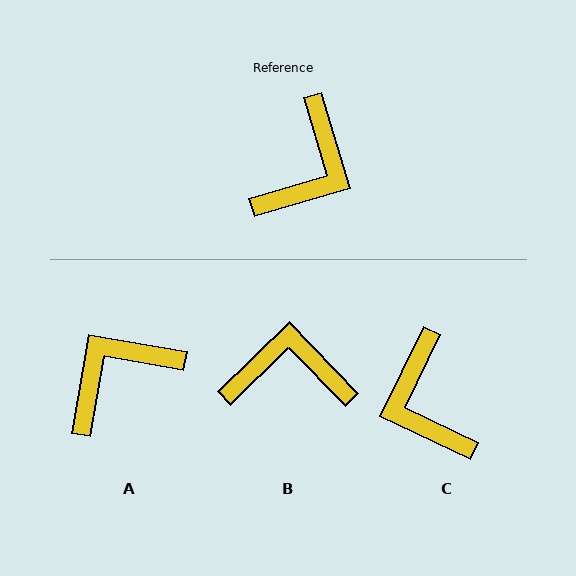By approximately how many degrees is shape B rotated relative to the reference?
Approximately 118 degrees counter-clockwise.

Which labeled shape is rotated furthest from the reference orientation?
A, about 154 degrees away.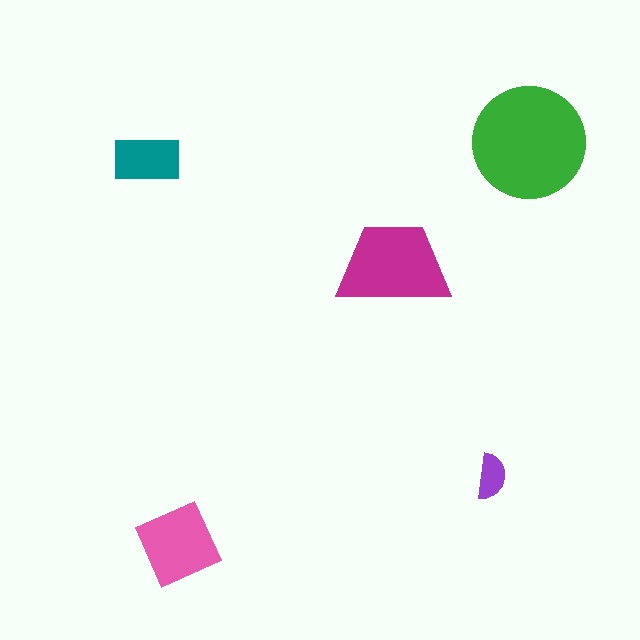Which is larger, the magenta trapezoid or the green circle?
The green circle.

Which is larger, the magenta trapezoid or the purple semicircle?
The magenta trapezoid.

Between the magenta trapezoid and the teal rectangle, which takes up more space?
The magenta trapezoid.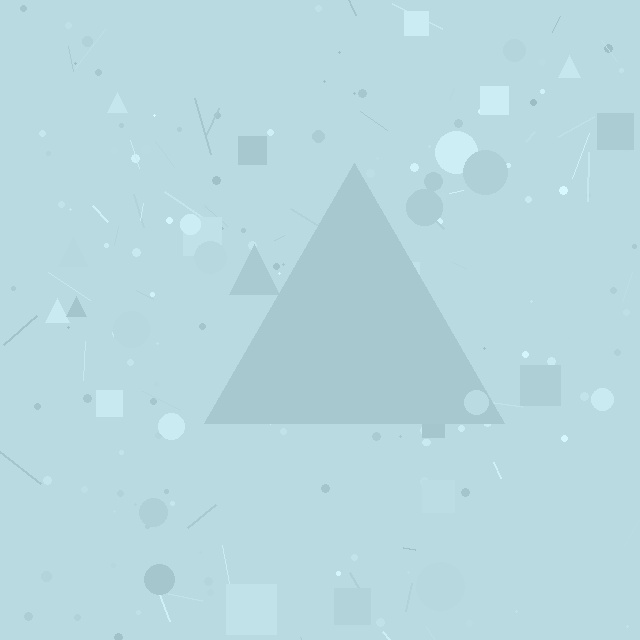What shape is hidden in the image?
A triangle is hidden in the image.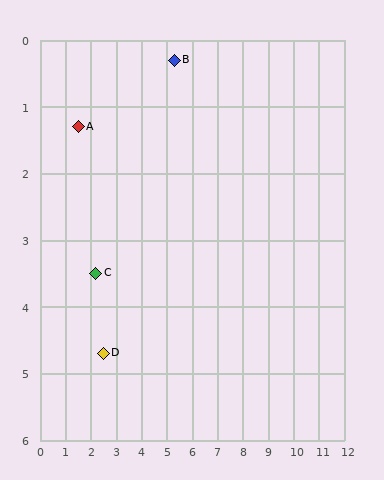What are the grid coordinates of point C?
Point C is at approximately (2.2, 3.5).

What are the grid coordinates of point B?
Point B is at approximately (5.3, 0.3).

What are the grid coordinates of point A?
Point A is at approximately (1.5, 1.3).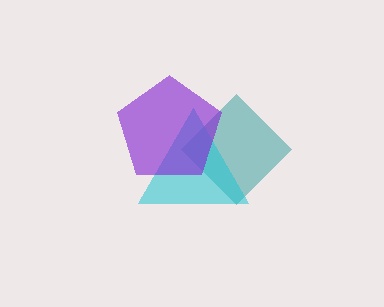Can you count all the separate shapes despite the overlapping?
Yes, there are 3 separate shapes.